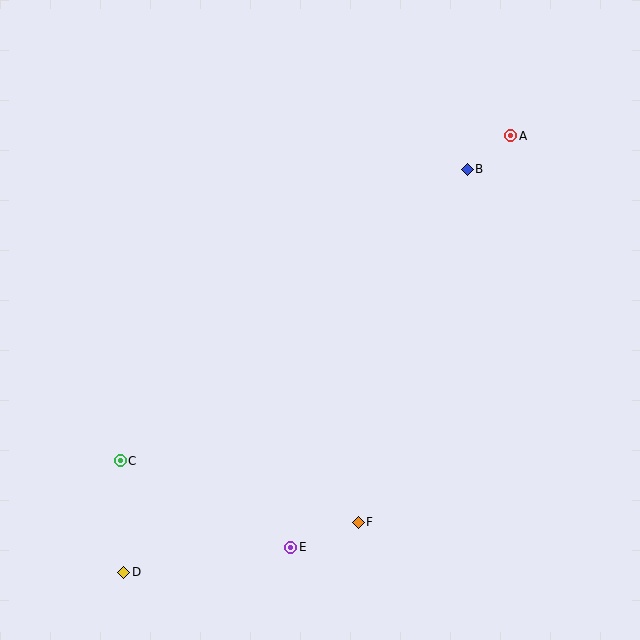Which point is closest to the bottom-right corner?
Point F is closest to the bottom-right corner.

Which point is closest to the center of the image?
Point F at (358, 522) is closest to the center.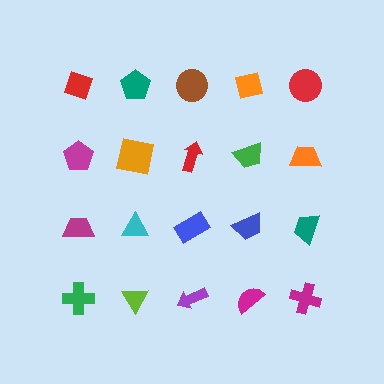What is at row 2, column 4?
A green trapezoid.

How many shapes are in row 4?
5 shapes.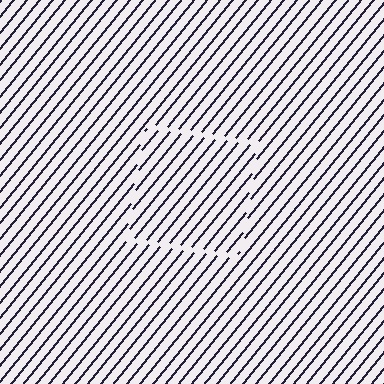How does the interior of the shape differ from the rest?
The interior of the shape contains the same grating, shifted by half a period — the contour is defined by the phase discontinuity where line-ends from the inner and outer gratings abut.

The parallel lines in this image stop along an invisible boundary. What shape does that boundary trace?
An illusory square. The interior of the shape contains the same grating, shifted by half a period — the contour is defined by the phase discontinuity where line-ends from the inner and outer gratings abut.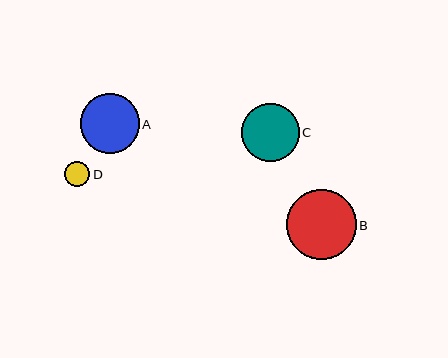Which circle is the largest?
Circle B is the largest with a size of approximately 69 pixels.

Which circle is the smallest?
Circle D is the smallest with a size of approximately 25 pixels.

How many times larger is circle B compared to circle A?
Circle B is approximately 1.2 times the size of circle A.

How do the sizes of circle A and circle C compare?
Circle A and circle C are approximately the same size.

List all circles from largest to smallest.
From largest to smallest: B, A, C, D.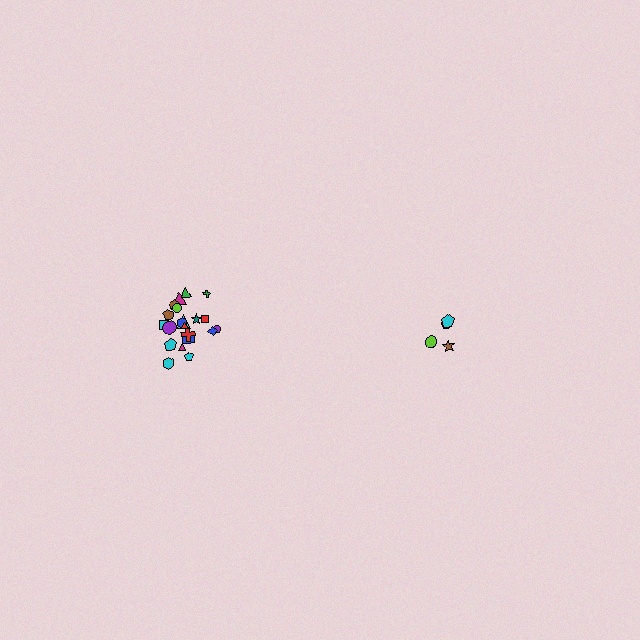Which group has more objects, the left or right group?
The left group.